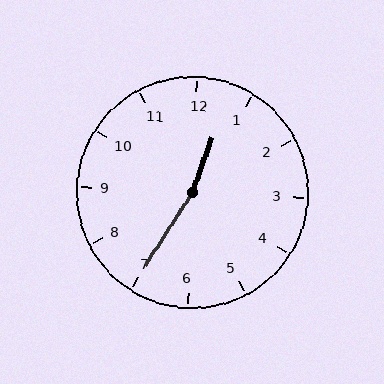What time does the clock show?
12:35.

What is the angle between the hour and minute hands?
Approximately 168 degrees.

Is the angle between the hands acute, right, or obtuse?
It is obtuse.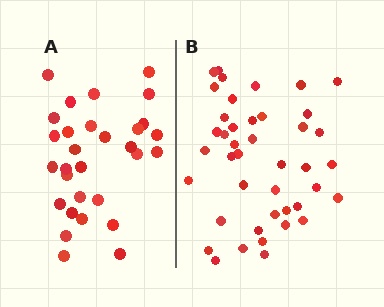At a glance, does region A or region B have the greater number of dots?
Region B (the right region) has more dots.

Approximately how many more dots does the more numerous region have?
Region B has roughly 12 or so more dots than region A.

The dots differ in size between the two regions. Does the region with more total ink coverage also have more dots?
No. Region A has more total ink coverage because its dots are larger, but region B actually contains more individual dots. Total area can be misleading — the number of items is what matters here.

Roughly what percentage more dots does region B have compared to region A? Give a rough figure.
About 40% more.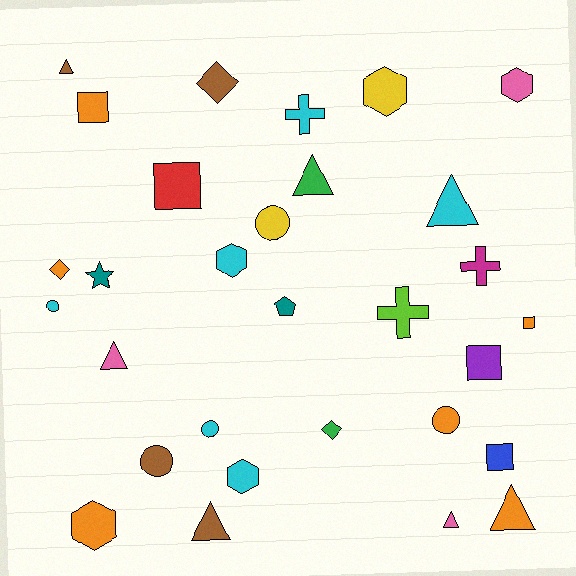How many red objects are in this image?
There is 1 red object.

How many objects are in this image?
There are 30 objects.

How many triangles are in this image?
There are 7 triangles.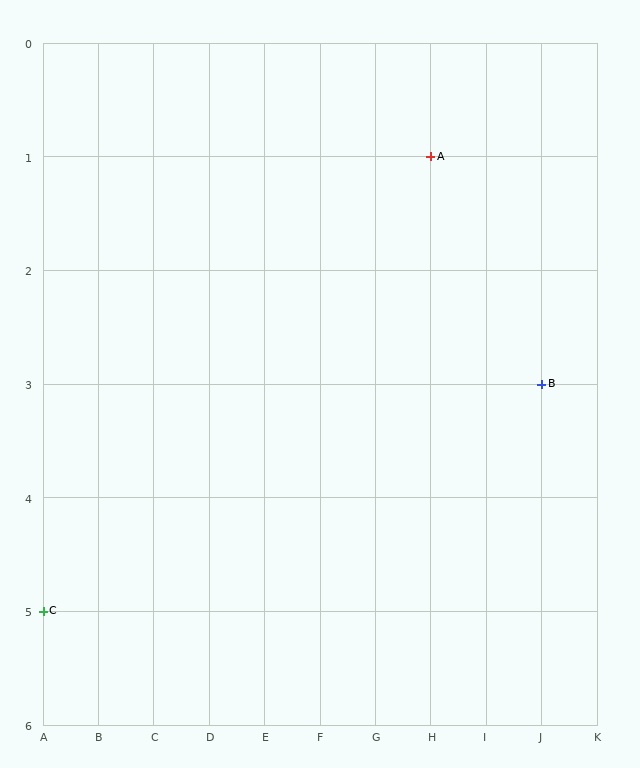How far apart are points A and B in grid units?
Points A and B are 2 columns and 2 rows apart (about 2.8 grid units diagonally).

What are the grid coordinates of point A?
Point A is at grid coordinates (H, 1).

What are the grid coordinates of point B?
Point B is at grid coordinates (J, 3).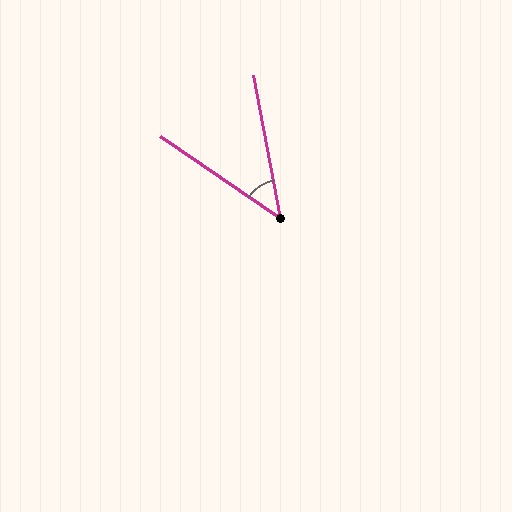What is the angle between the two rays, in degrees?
Approximately 45 degrees.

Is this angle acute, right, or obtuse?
It is acute.